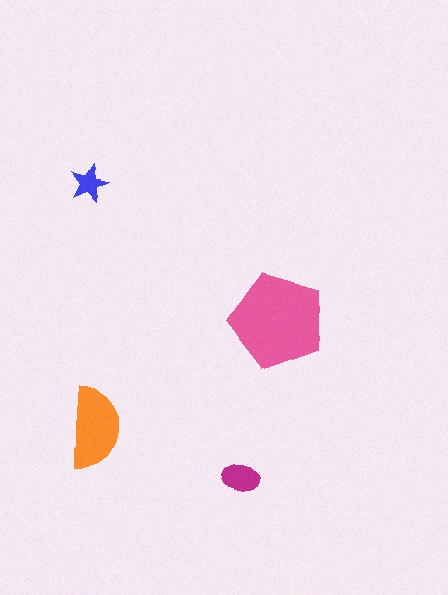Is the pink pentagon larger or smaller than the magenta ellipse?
Larger.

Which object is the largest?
The pink pentagon.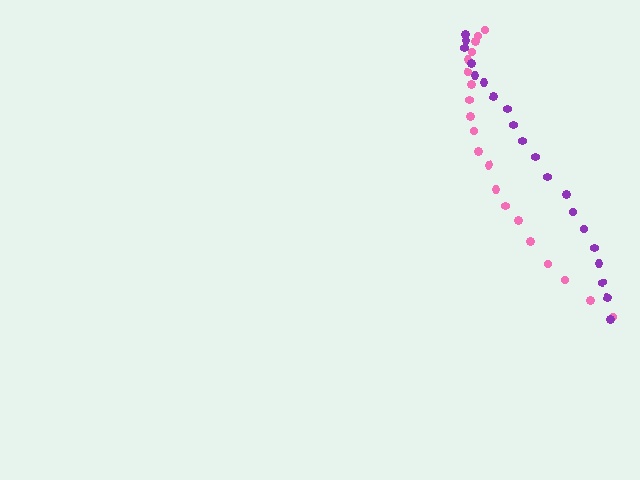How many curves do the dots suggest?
There are 2 distinct paths.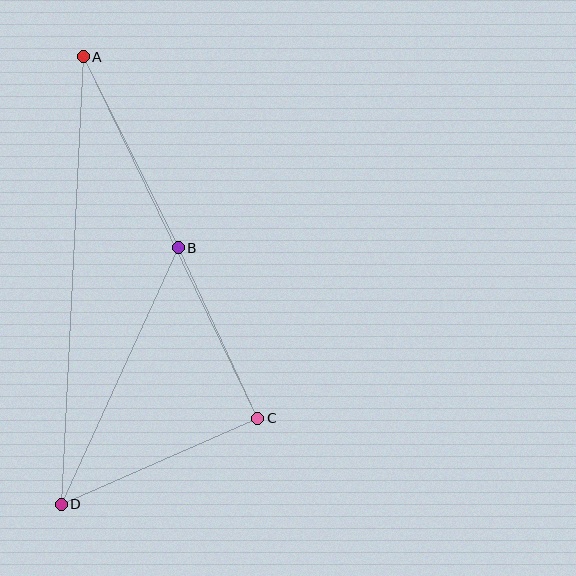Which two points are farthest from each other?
Points A and D are farthest from each other.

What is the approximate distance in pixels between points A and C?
The distance between A and C is approximately 401 pixels.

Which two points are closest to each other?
Points B and C are closest to each other.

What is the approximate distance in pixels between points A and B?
The distance between A and B is approximately 213 pixels.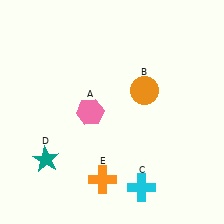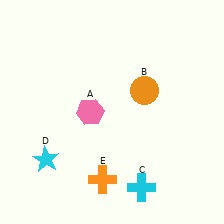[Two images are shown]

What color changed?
The star (D) changed from teal in Image 1 to cyan in Image 2.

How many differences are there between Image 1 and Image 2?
There is 1 difference between the two images.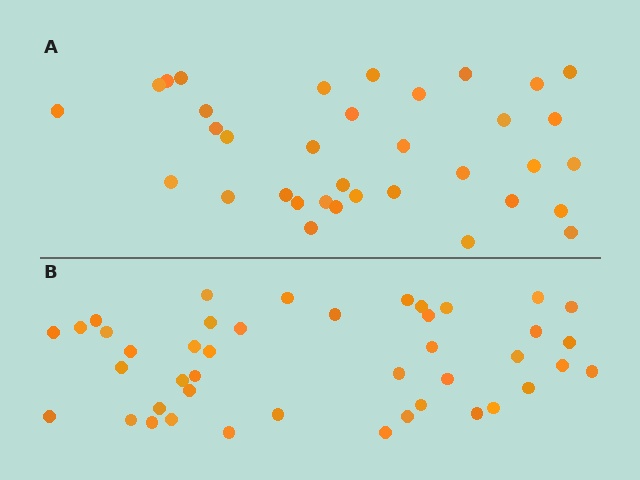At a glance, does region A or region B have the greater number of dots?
Region B (the bottom region) has more dots.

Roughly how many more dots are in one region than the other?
Region B has roughly 8 or so more dots than region A.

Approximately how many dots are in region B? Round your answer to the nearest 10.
About 40 dots. (The exact count is 43, which rounds to 40.)